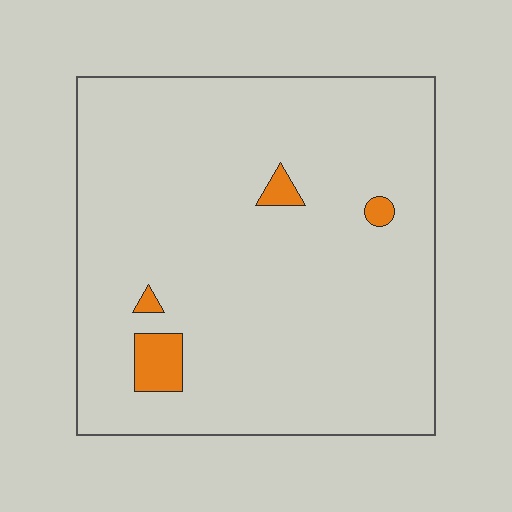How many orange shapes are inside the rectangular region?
4.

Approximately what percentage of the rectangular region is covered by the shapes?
Approximately 5%.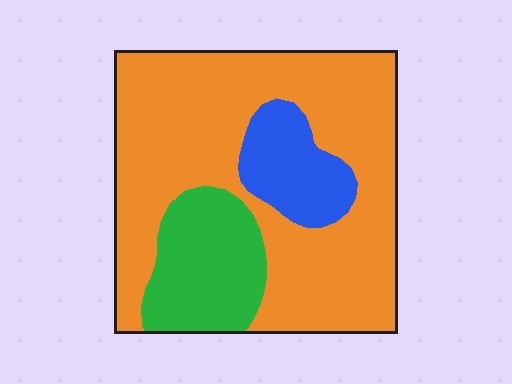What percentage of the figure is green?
Green covers around 20% of the figure.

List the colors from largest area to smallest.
From largest to smallest: orange, green, blue.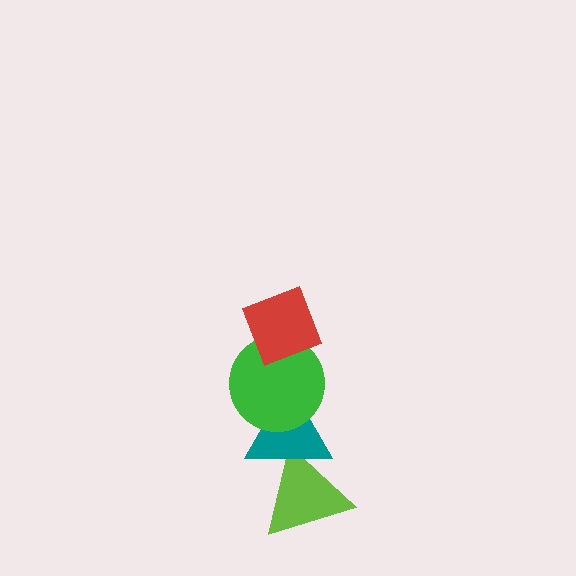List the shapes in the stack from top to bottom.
From top to bottom: the red diamond, the green circle, the teal triangle, the lime triangle.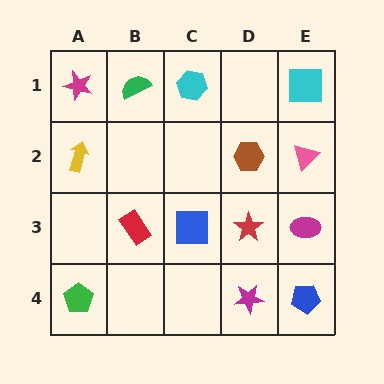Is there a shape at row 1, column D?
No, that cell is empty.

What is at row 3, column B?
A red rectangle.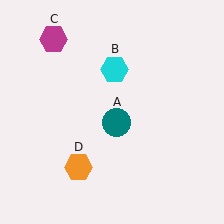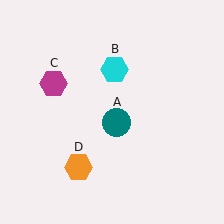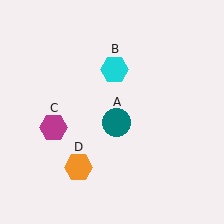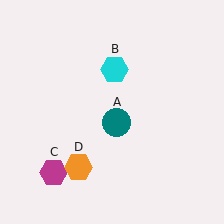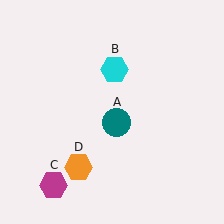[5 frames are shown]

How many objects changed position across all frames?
1 object changed position: magenta hexagon (object C).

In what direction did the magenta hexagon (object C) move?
The magenta hexagon (object C) moved down.